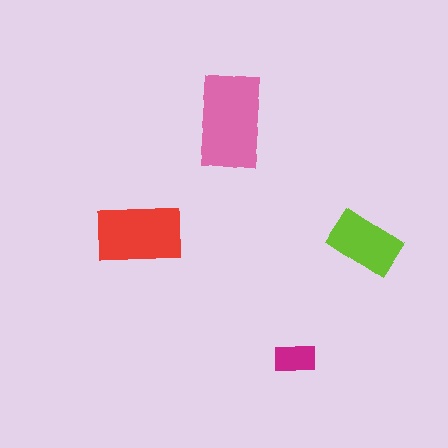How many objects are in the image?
There are 4 objects in the image.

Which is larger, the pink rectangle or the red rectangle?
The pink one.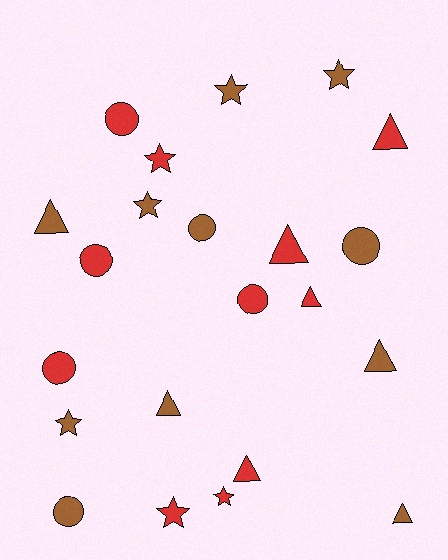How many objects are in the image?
There are 22 objects.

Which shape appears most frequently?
Triangle, with 8 objects.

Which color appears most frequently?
Red, with 11 objects.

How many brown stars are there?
There are 4 brown stars.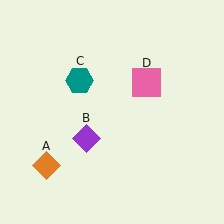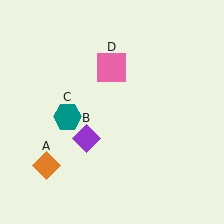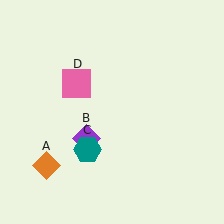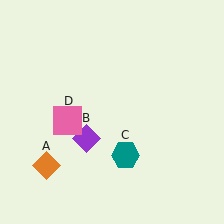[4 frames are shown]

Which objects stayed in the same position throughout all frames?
Orange diamond (object A) and purple diamond (object B) remained stationary.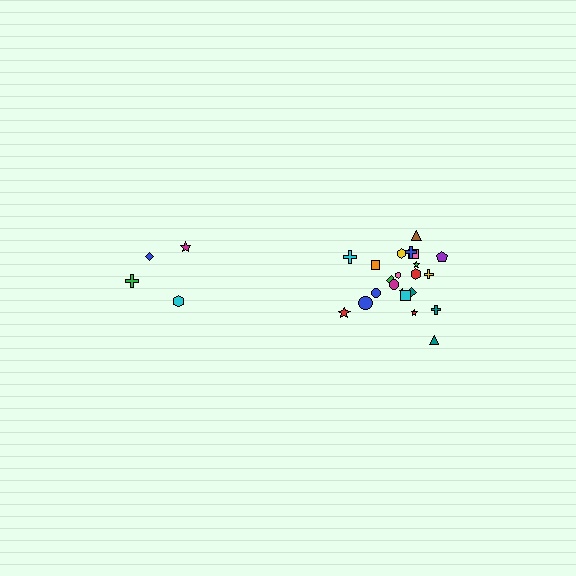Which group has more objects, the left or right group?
The right group.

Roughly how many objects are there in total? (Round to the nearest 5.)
Roughly 25 objects in total.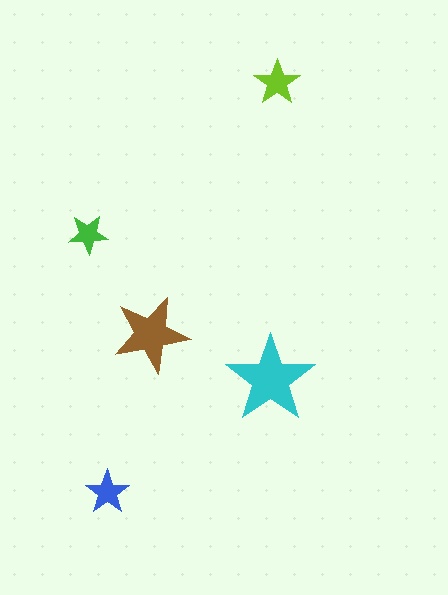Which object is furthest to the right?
The lime star is rightmost.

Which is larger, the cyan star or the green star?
The cyan one.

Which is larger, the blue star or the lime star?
The lime one.